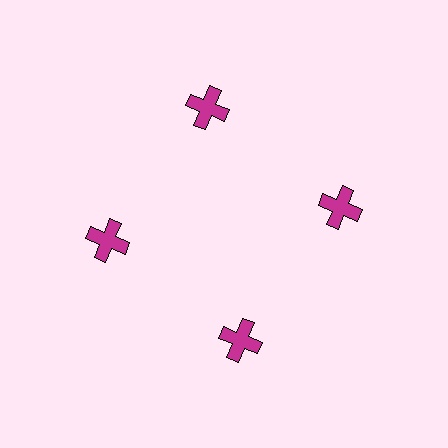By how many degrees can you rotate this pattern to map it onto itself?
The pattern maps onto itself every 90 degrees of rotation.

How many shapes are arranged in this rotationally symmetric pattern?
There are 4 shapes, arranged in 4 groups of 1.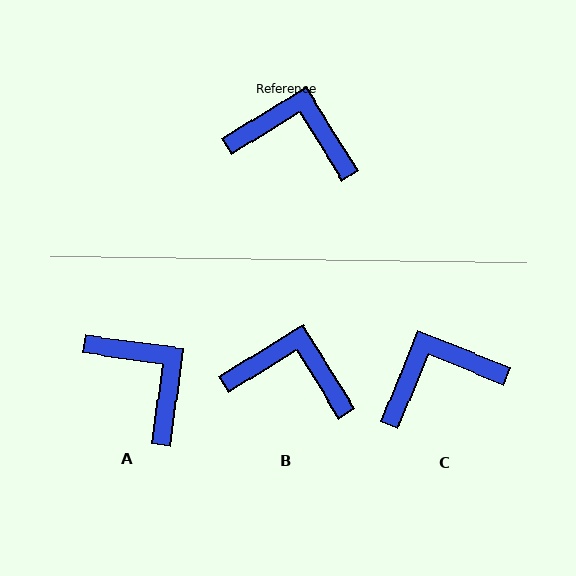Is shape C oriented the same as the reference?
No, it is off by about 36 degrees.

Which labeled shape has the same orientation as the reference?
B.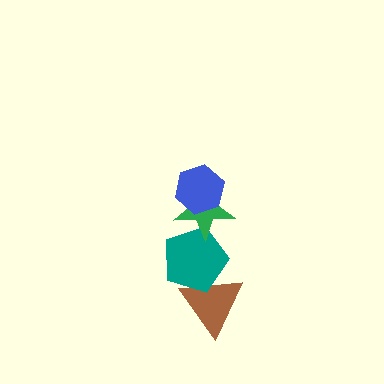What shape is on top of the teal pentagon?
The green star is on top of the teal pentagon.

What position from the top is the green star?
The green star is 2nd from the top.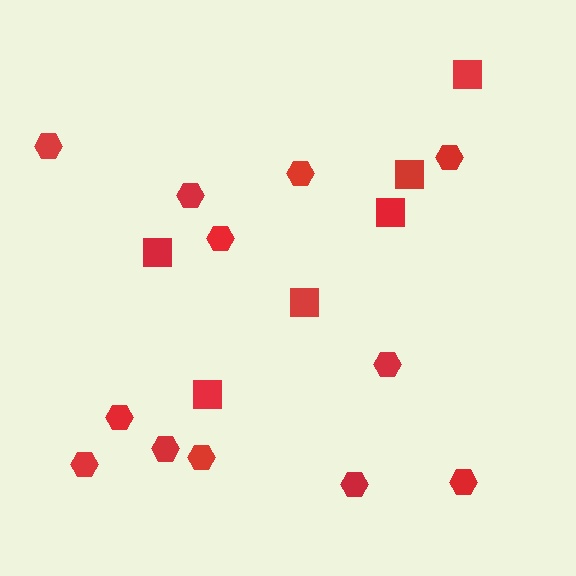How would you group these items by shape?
There are 2 groups: one group of hexagons (12) and one group of squares (6).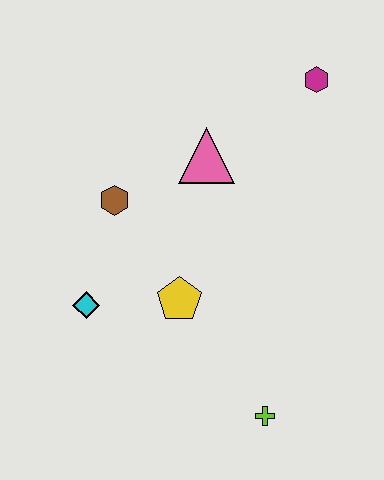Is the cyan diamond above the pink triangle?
No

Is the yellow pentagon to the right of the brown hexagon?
Yes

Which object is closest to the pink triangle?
The brown hexagon is closest to the pink triangle.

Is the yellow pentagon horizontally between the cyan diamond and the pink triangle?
Yes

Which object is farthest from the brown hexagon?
The lime cross is farthest from the brown hexagon.